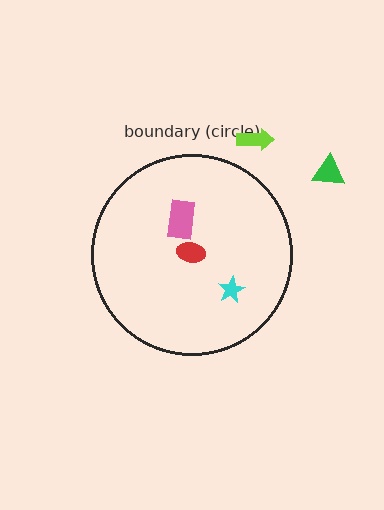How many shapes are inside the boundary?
3 inside, 2 outside.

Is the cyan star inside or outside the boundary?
Inside.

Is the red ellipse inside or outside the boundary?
Inside.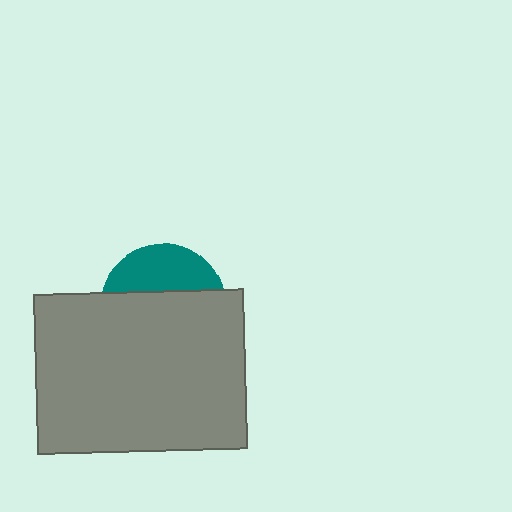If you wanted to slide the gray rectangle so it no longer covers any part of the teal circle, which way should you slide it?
Slide it down — that is the most direct way to separate the two shapes.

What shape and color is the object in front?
The object in front is a gray rectangle.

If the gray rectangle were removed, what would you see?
You would see the complete teal circle.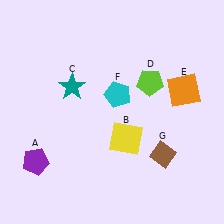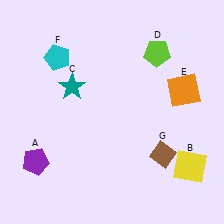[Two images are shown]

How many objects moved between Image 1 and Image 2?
3 objects moved between the two images.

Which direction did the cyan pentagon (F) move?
The cyan pentagon (F) moved left.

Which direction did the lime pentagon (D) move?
The lime pentagon (D) moved up.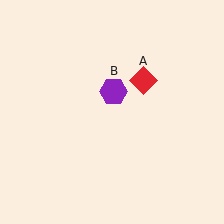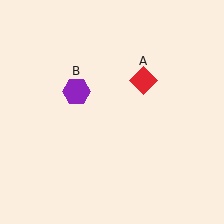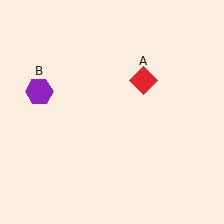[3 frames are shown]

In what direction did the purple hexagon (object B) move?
The purple hexagon (object B) moved left.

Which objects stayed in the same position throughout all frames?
Red diamond (object A) remained stationary.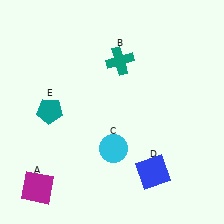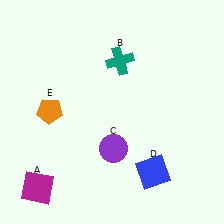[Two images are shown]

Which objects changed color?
C changed from cyan to purple. E changed from teal to orange.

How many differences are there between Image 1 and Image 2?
There are 2 differences between the two images.